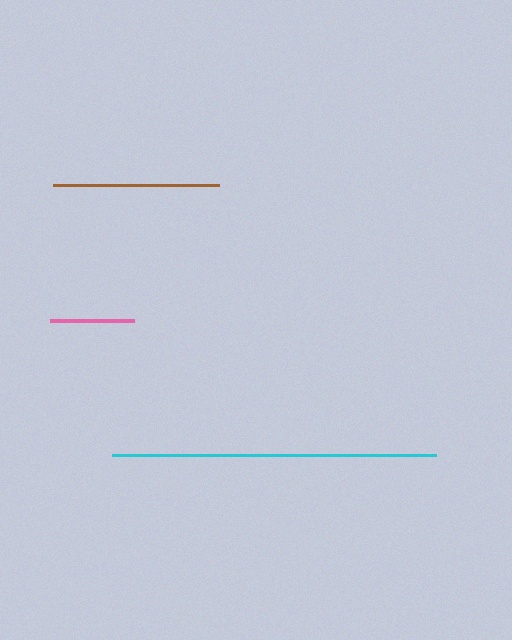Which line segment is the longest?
The cyan line is the longest at approximately 324 pixels.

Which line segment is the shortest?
The pink line is the shortest at approximately 84 pixels.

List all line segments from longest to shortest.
From longest to shortest: cyan, brown, pink.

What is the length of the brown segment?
The brown segment is approximately 166 pixels long.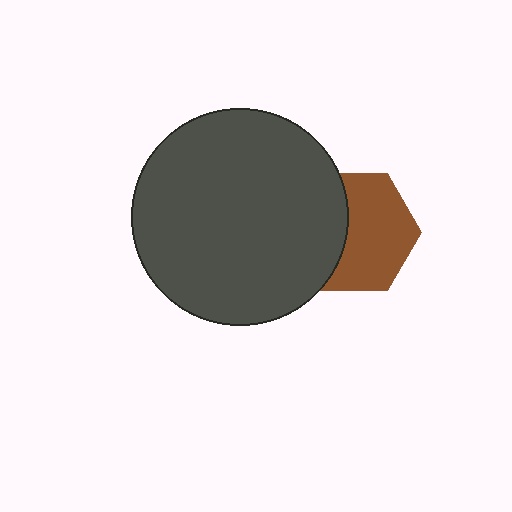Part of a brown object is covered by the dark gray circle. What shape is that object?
It is a hexagon.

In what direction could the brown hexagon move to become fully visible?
The brown hexagon could move right. That would shift it out from behind the dark gray circle entirely.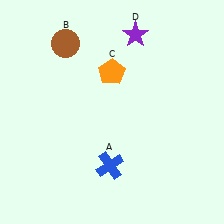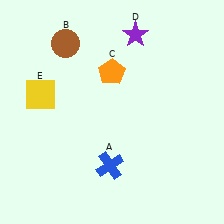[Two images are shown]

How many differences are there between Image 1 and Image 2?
There is 1 difference between the two images.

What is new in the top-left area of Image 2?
A yellow square (E) was added in the top-left area of Image 2.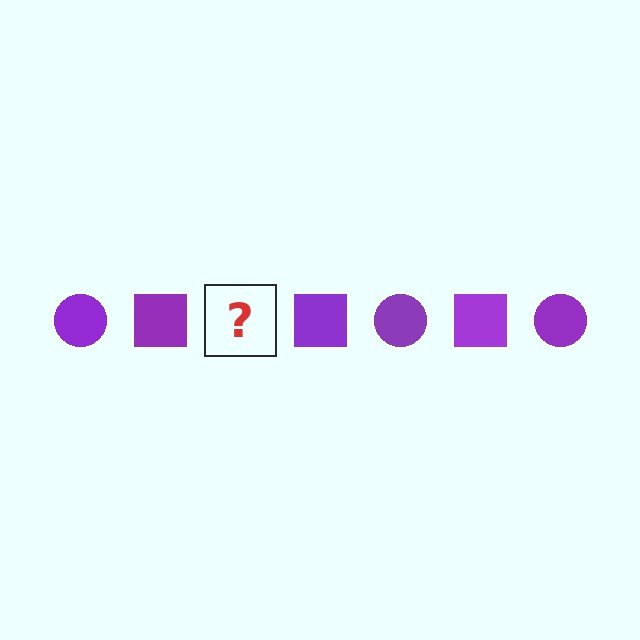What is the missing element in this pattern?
The missing element is a purple circle.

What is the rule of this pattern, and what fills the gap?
The rule is that the pattern cycles through circle, square shapes in purple. The gap should be filled with a purple circle.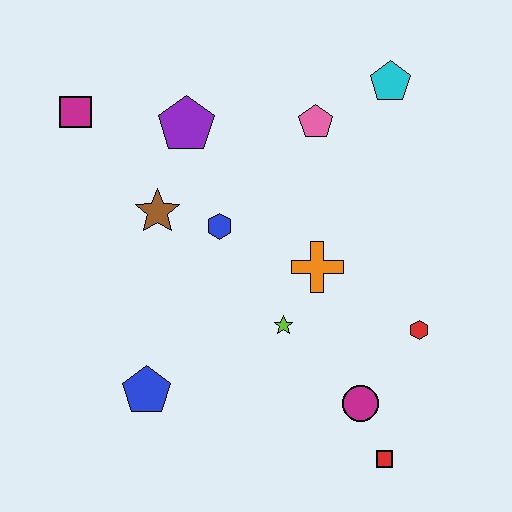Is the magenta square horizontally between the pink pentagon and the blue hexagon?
No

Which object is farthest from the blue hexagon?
The red square is farthest from the blue hexagon.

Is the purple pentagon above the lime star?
Yes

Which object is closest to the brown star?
The blue hexagon is closest to the brown star.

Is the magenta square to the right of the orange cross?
No